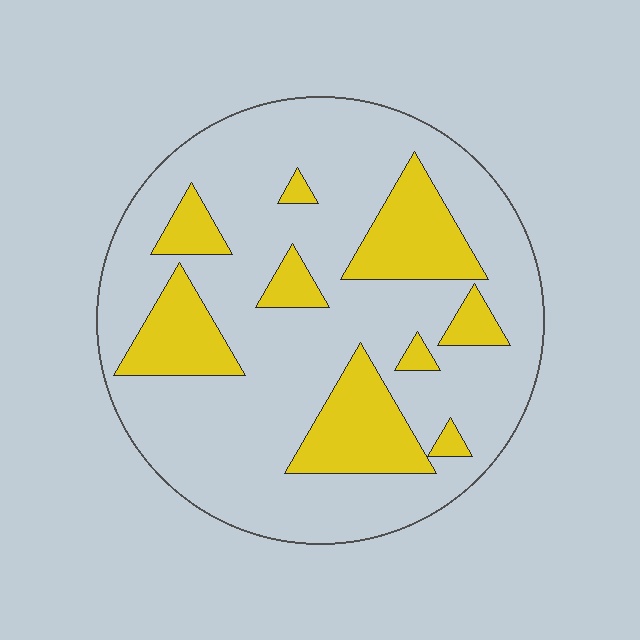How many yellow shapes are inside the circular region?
9.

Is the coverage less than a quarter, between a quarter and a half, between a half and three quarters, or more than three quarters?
Less than a quarter.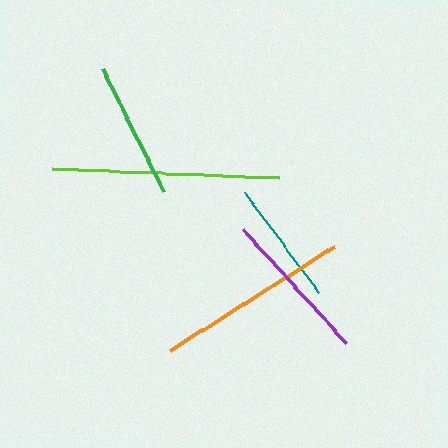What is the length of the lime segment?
The lime segment is approximately 227 pixels long.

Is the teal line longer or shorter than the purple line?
The purple line is longer than the teal line.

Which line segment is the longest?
The lime line is the longest at approximately 227 pixels.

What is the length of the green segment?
The green segment is approximately 136 pixels long.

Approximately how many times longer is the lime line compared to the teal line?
The lime line is approximately 1.8 times the length of the teal line.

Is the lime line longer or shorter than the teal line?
The lime line is longer than the teal line.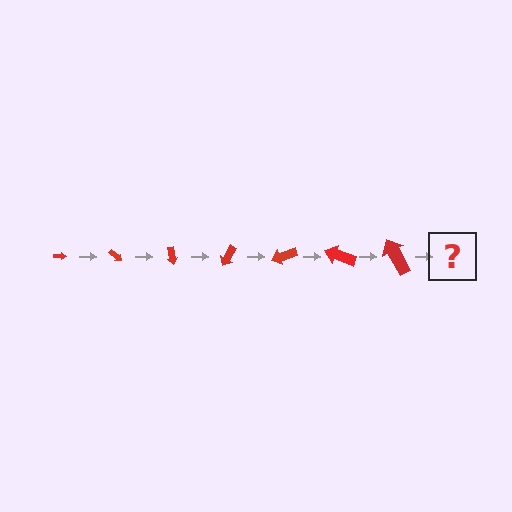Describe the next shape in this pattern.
It should be an arrow, larger than the previous one and rotated 280 degrees from the start.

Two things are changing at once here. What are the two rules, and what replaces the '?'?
The two rules are that the arrow grows larger each step and it rotates 40 degrees each step. The '?' should be an arrow, larger than the previous one and rotated 280 degrees from the start.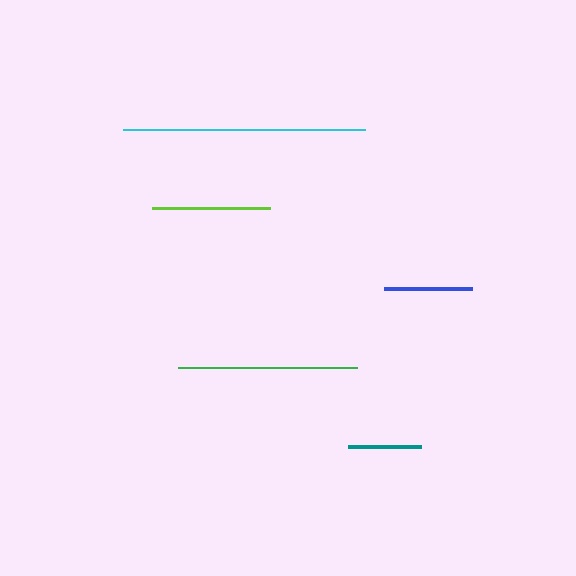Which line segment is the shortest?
The teal line is the shortest at approximately 74 pixels.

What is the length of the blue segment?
The blue segment is approximately 88 pixels long.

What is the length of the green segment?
The green segment is approximately 179 pixels long.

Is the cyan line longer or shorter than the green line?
The cyan line is longer than the green line.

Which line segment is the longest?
The cyan line is the longest at approximately 242 pixels.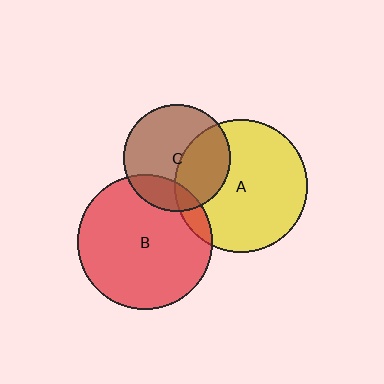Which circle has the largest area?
Circle B (red).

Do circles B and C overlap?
Yes.